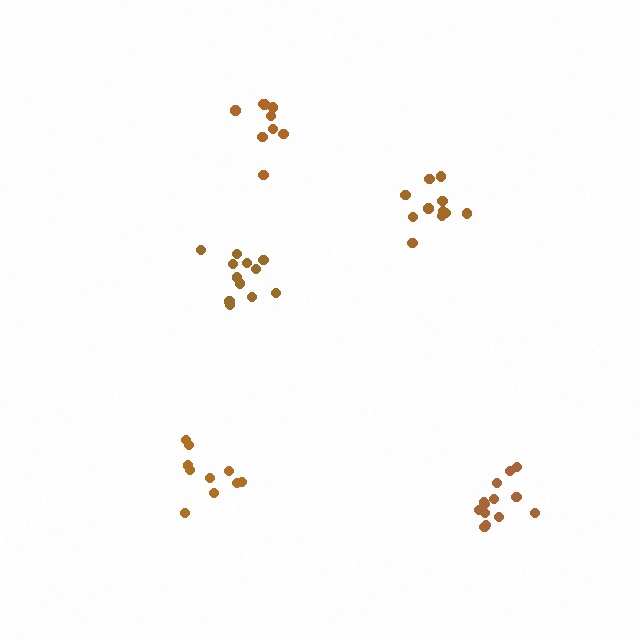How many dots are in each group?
Group 1: 11 dots, Group 2: 10 dots, Group 3: 12 dots, Group 4: 9 dots, Group 5: 13 dots (55 total).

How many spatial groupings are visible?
There are 5 spatial groupings.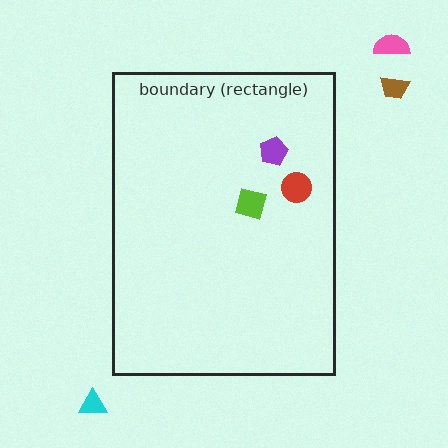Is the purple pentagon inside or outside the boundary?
Inside.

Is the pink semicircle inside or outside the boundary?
Outside.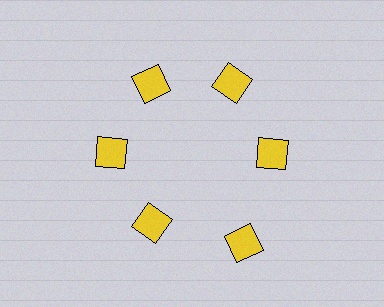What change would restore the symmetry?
The symmetry would be restored by moving it inward, back onto the ring so that all 6 squares sit at equal angles and equal distance from the center.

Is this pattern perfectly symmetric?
No. The 6 yellow squares are arranged in a ring, but one element near the 5 o'clock position is pushed outward from the center, breaking the 6-fold rotational symmetry.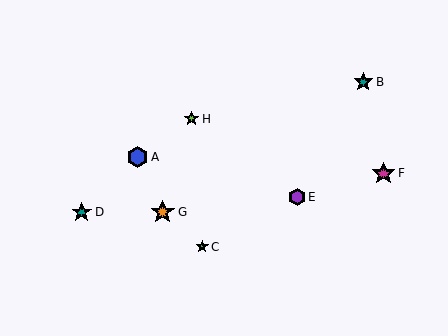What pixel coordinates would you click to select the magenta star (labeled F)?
Click at (384, 173) to select the magenta star F.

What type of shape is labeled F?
Shape F is a magenta star.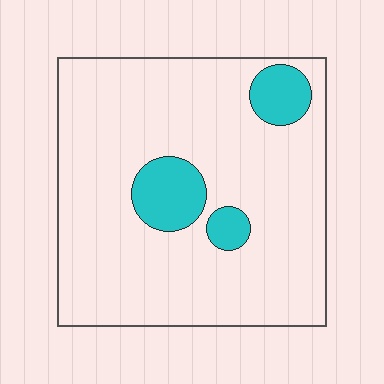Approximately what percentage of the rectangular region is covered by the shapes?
Approximately 15%.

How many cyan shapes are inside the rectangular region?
3.